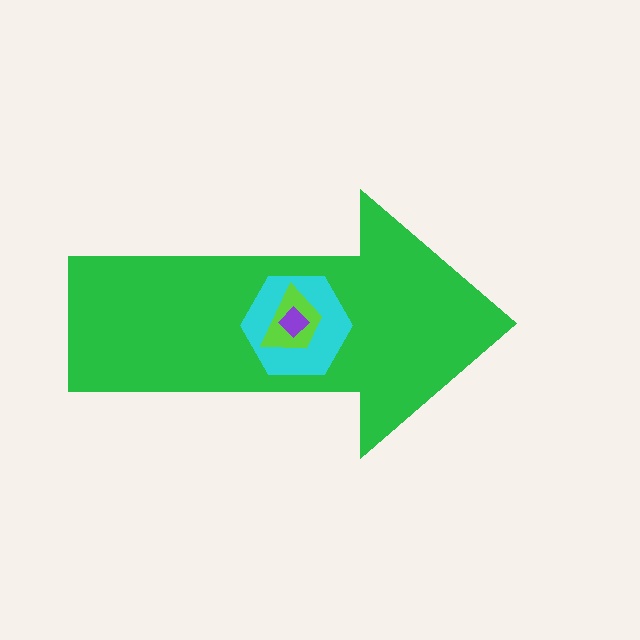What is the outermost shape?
The green arrow.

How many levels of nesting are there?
4.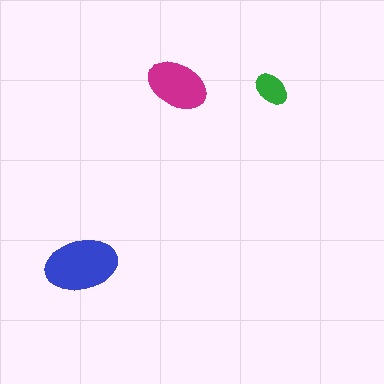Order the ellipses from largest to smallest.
the blue one, the magenta one, the green one.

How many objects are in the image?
There are 3 objects in the image.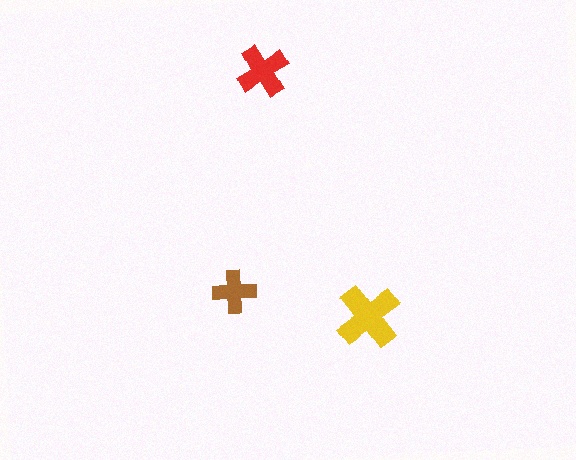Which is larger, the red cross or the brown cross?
The red one.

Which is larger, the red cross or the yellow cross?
The yellow one.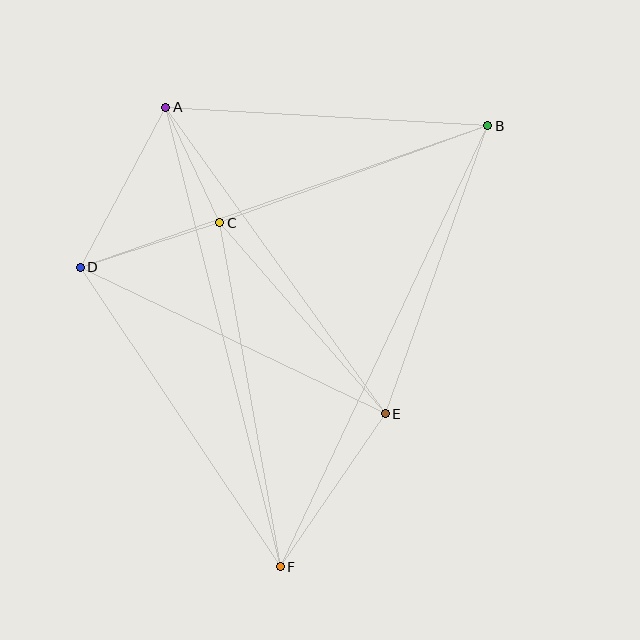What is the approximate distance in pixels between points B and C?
The distance between B and C is approximately 285 pixels.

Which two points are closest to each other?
Points A and C are closest to each other.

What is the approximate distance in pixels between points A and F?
The distance between A and F is approximately 473 pixels.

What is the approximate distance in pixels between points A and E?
The distance between A and E is approximately 377 pixels.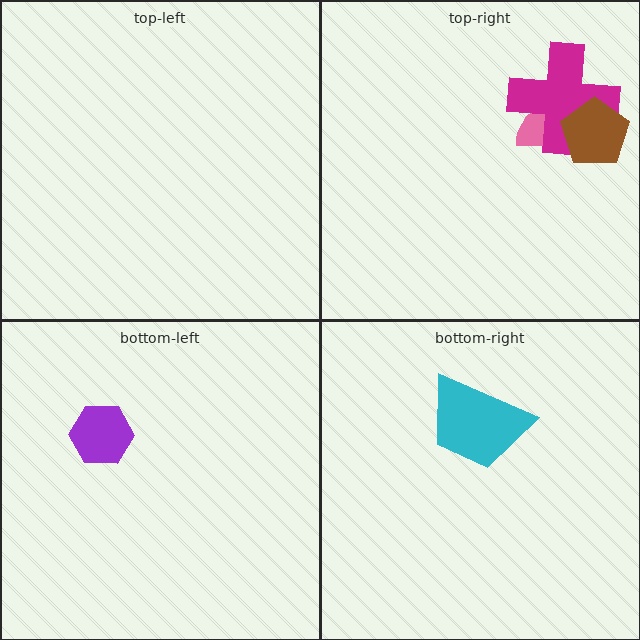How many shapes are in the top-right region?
3.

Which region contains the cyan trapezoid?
The bottom-right region.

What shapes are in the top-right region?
The pink semicircle, the magenta cross, the brown pentagon.